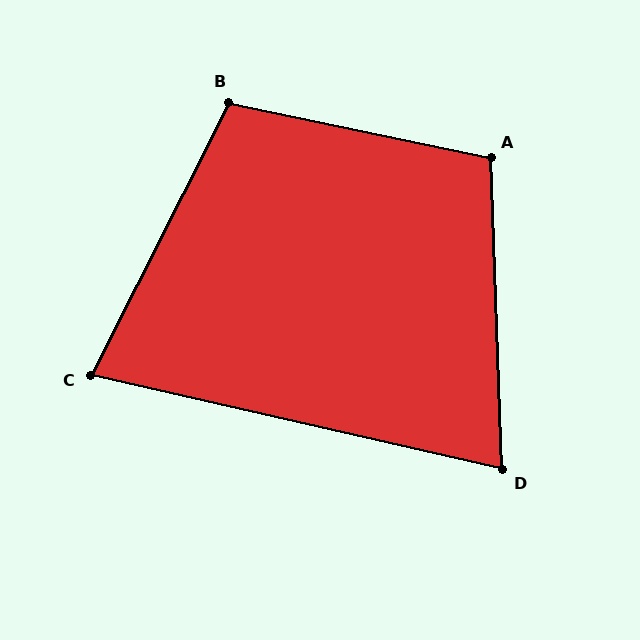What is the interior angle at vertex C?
Approximately 76 degrees (acute).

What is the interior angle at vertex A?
Approximately 104 degrees (obtuse).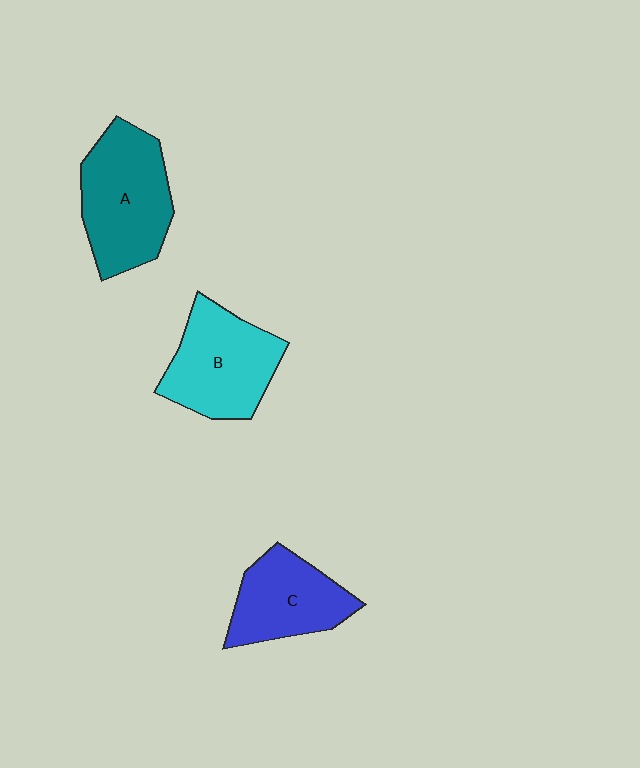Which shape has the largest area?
Shape A (teal).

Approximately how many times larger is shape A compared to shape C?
Approximately 1.3 times.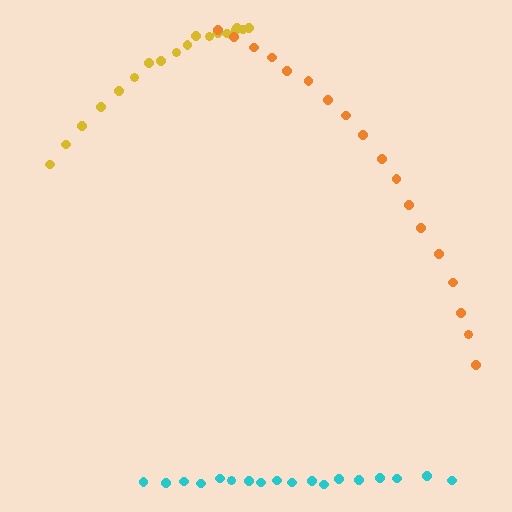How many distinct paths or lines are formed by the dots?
There are 3 distinct paths.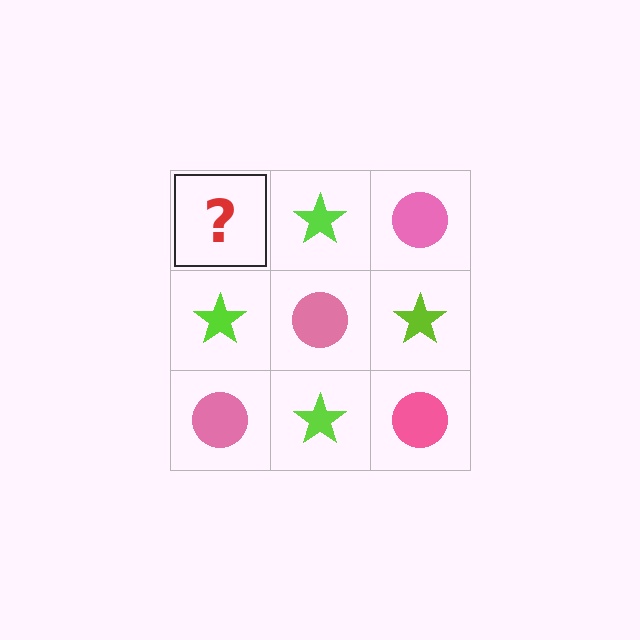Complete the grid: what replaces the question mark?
The question mark should be replaced with a pink circle.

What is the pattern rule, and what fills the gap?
The rule is that it alternates pink circle and lime star in a checkerboard pattern. The gap should be filled with a pink circle.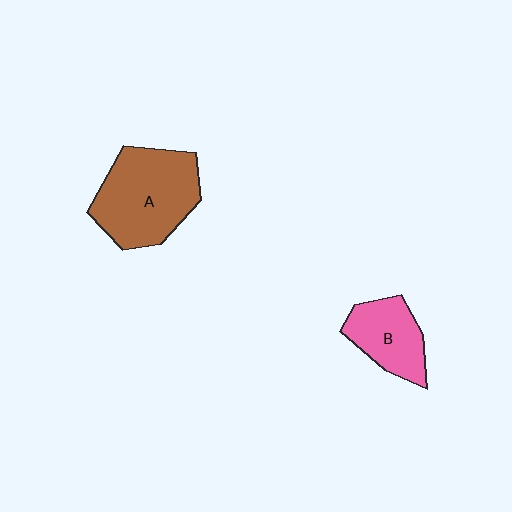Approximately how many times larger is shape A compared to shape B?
Approximately 1.7 times.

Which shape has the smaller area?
Shape B (pink).